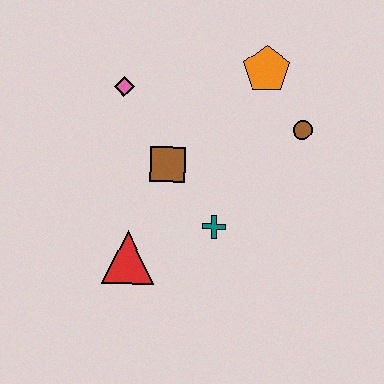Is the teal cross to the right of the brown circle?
No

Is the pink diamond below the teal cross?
No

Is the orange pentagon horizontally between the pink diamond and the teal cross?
No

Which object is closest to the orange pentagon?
The brown circle is closest to the orange pentagon.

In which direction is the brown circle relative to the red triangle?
The brown circle is to the right of the red triangle.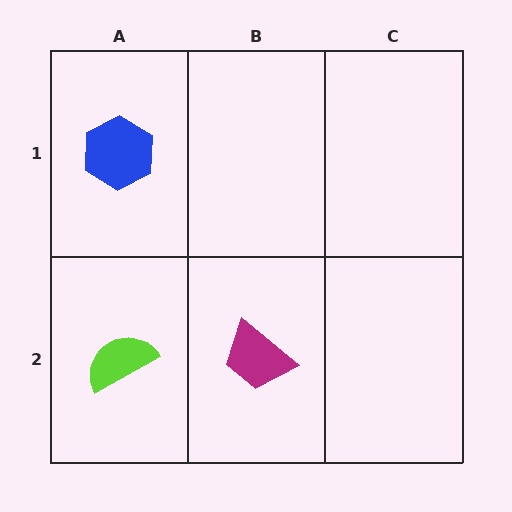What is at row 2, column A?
A lime semicircle.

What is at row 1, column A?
A blue hexagon.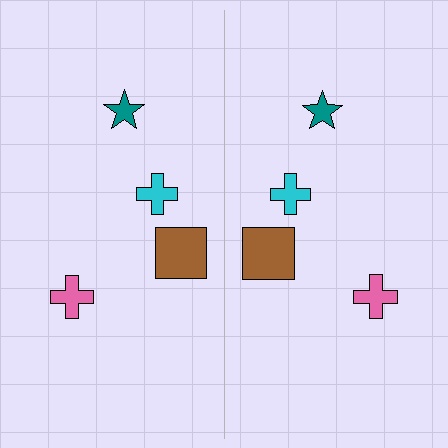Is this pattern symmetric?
Yes, this pattern has bilateral (reflection) symmetry.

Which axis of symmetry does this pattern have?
The pattern has a vertical axis of symmetry running through the center of the image.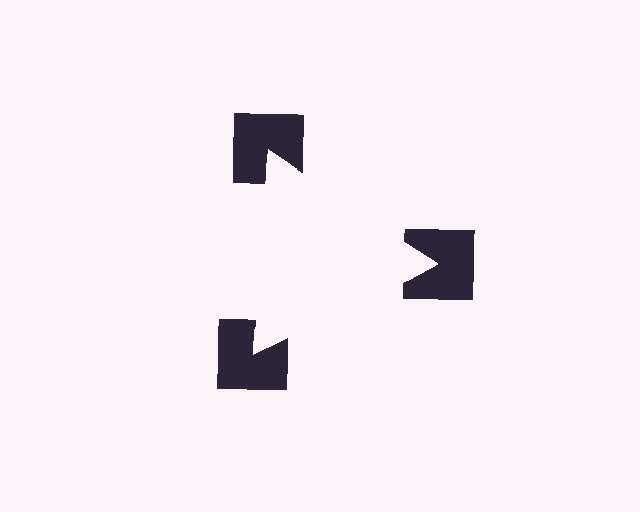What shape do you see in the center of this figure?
An illusory triangle — its edges are inferred from the aligned wedge cuts in the notched squares, not physically drawn.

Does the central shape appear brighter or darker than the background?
It typically appears slightly brighter than the background, even though no actual brightness change is drawn.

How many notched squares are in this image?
There are 3 — one at each vertex of the illusory triangle.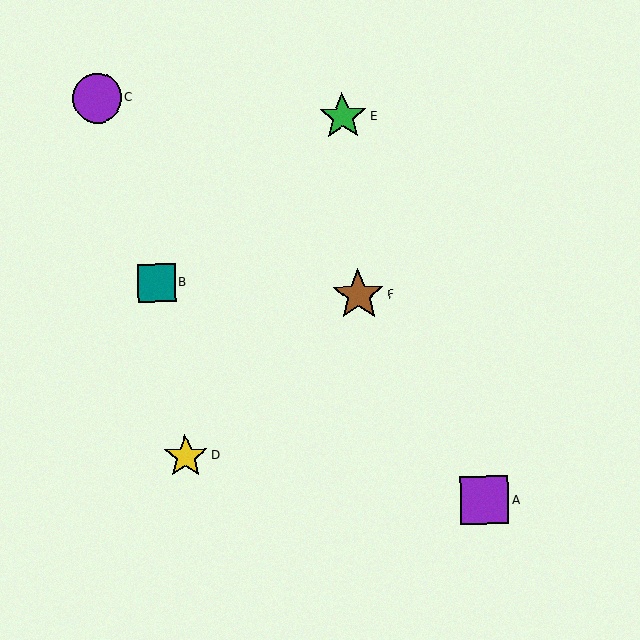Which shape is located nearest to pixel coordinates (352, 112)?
The green star (labeled E) at (343, 116) is nearest to that location.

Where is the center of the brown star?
The center of the brown star is at (358, 295).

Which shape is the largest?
The brown star (labeled F) is the largest.